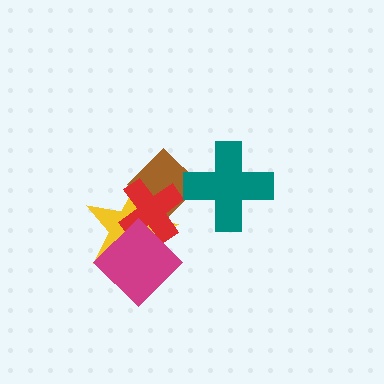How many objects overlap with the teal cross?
1 object overlaps with the teal cross.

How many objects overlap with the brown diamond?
3 objects overlap with the brown diamond.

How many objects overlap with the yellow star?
3 objects overlap with the yellow star.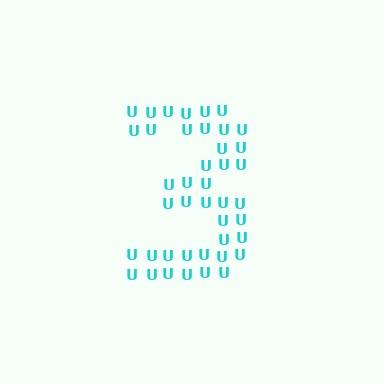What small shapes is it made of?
It is made of small letter U's.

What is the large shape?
The large shape is the digit 3.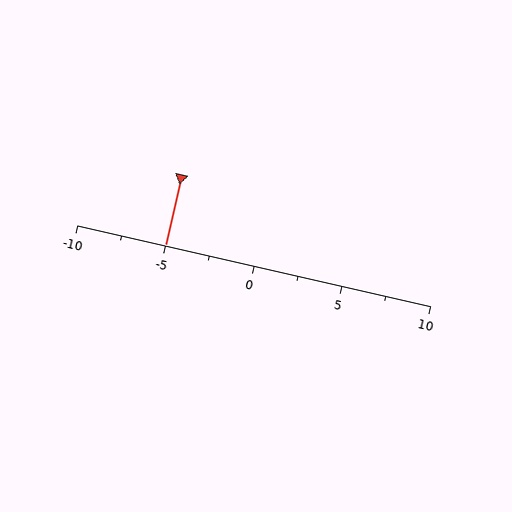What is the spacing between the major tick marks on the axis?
The major ticks are spaced 5 apart.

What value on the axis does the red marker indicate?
The marker indicates approximately -5.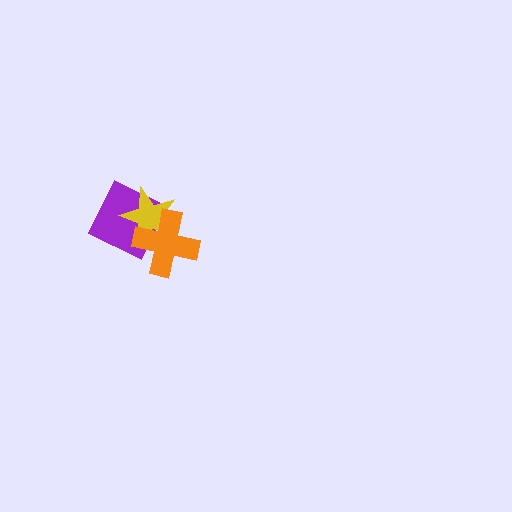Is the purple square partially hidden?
Yes, it is partially covered by another shape.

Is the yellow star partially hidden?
Yes, it is partially covered by another shape.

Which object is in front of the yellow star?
The orange cross is in front of the yellow star.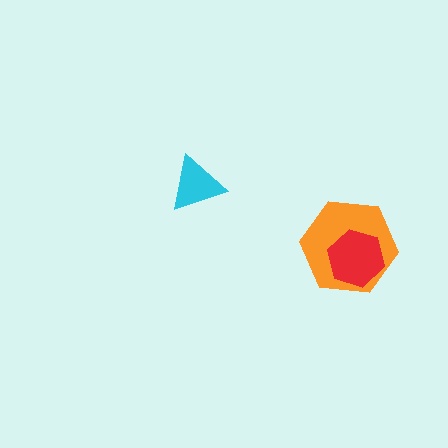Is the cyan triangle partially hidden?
No, no other shape covers it.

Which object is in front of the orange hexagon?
The red hexagon is in front of the orange hexagon.